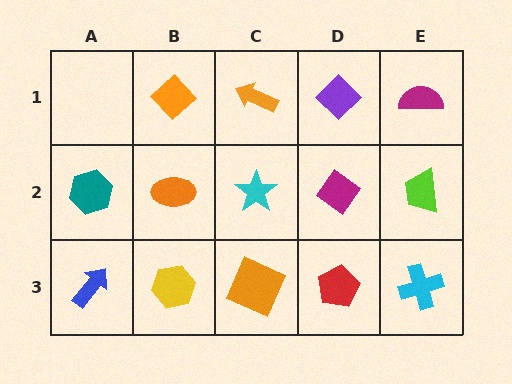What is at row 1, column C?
An orange arrow.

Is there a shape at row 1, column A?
No, that cell is empty.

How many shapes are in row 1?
4 shapes.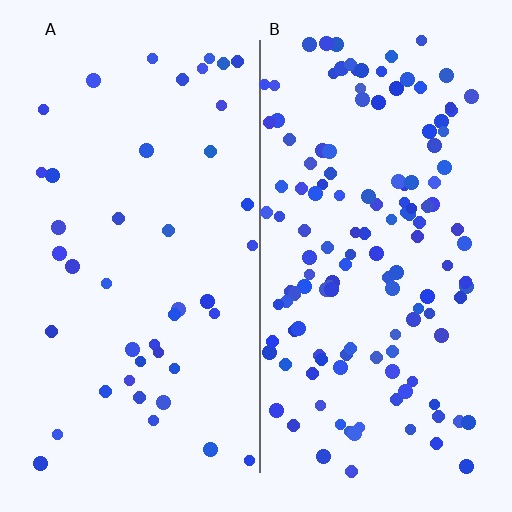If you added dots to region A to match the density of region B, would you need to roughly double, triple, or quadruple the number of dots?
Approximately triple.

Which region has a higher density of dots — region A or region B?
B (the right).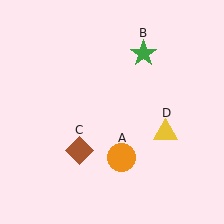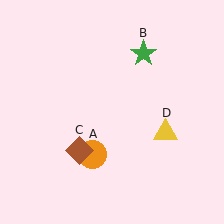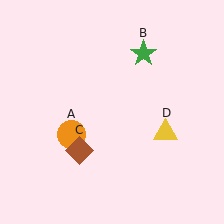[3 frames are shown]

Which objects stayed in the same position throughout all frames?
Green star (object B) and brown diamond (object C) and yellow triangle (object D) remained stationary.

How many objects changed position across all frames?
1 object changed position: orange circle (object A).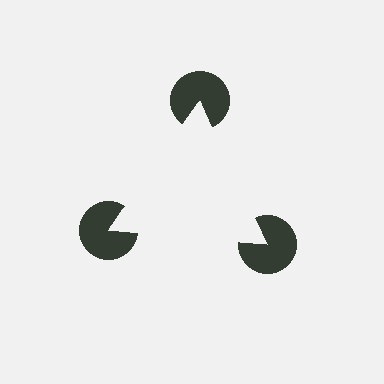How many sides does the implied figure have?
3 sides.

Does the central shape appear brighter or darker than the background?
It typically appears slightly brighter than the background, even though no actual brightness change is drawn.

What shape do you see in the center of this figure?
An illusory triangle — its edges are inferred from the aligned wedge cuts in the pac-man discs, not physically drawn.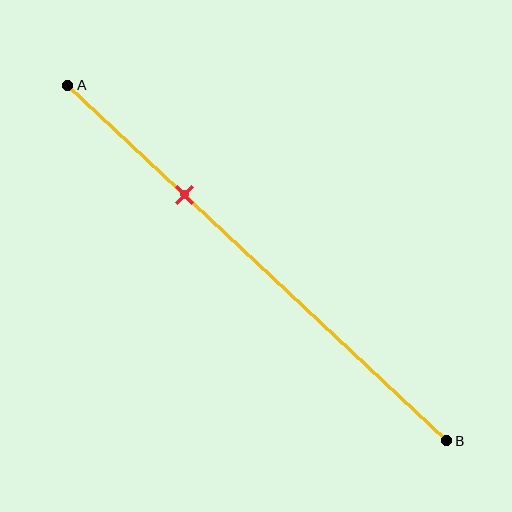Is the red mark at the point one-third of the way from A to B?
Yes, the mark is approximately at the one-third point.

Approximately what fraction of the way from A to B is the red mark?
The red mark is approximately 30% of the way from A to B.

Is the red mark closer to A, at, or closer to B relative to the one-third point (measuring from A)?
The red mark is approximately at the one-third point of segment AB.